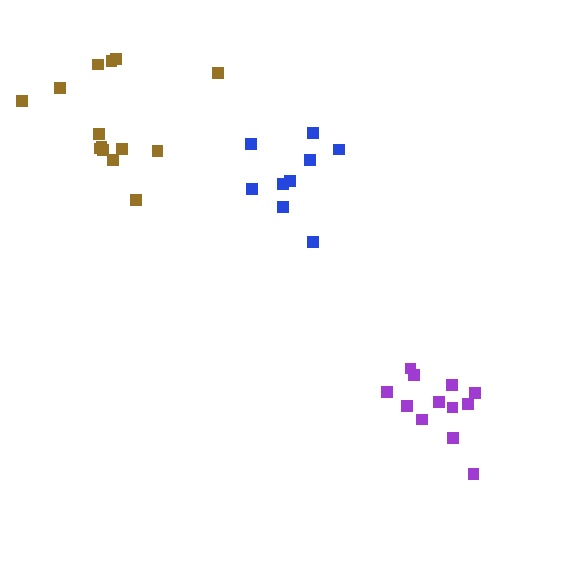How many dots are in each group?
Group 1: 14 dots, Group 2: 9 dots, Group 3: 12 dots (35 total).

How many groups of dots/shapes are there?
There are 3 groups.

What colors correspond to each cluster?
The clusters are colored: brown, blue, purple.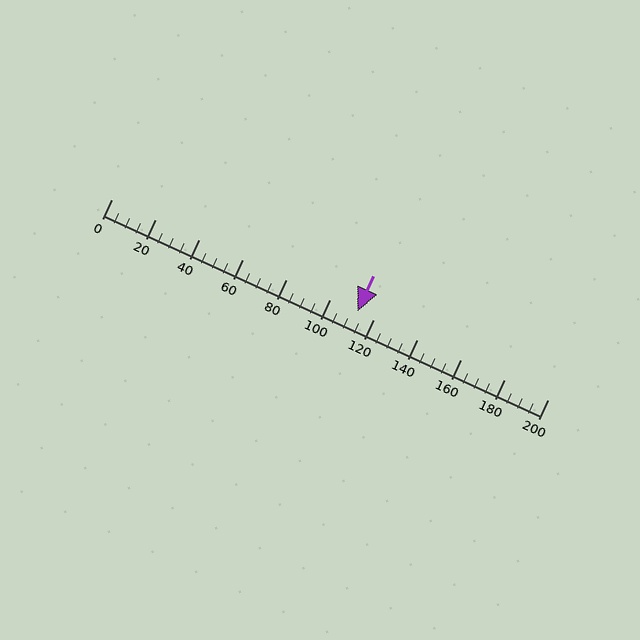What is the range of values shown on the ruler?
The ruler shows values from 0 to 200.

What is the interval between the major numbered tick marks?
The major tick marks are spaced 20 units apart.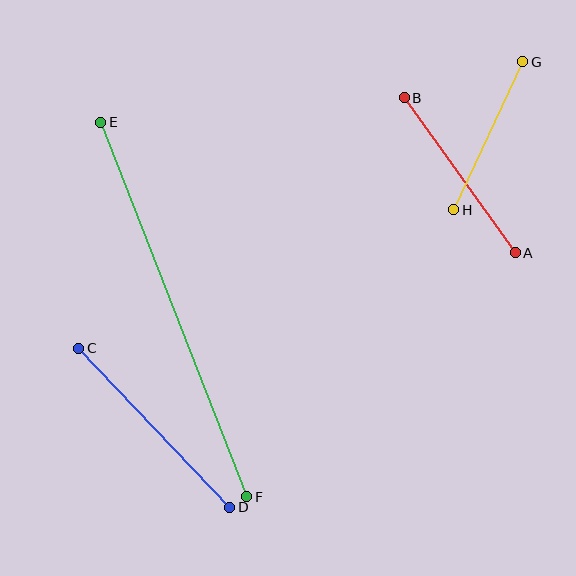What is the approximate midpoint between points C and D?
The midpoint is at approximately (154, 428) pixels.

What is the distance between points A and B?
The distance is approximately 191 pixels.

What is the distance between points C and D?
The distance is approximately 219 pixels.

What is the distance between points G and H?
The distance is approximately 164 pixels.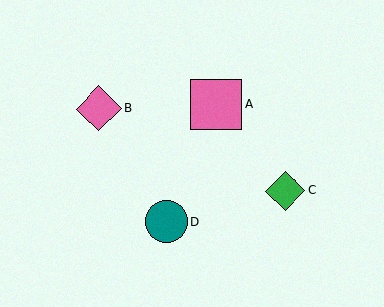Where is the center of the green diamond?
The center of the green diamond is at (286, 191).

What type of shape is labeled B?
Shape B is a pink diamond.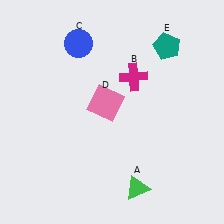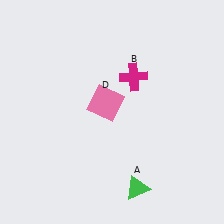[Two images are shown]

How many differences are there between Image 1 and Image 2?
There are 2 differences between the two images.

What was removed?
The blue circle (C), the teal pentagon (E) were removed in Image 2.